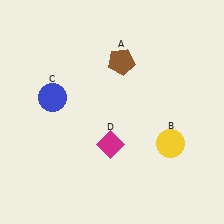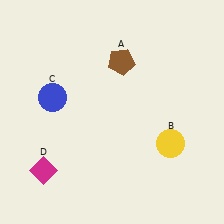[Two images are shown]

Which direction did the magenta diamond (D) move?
The magenta diamond (D) moved left.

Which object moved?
The magenta diamond (D) moved left.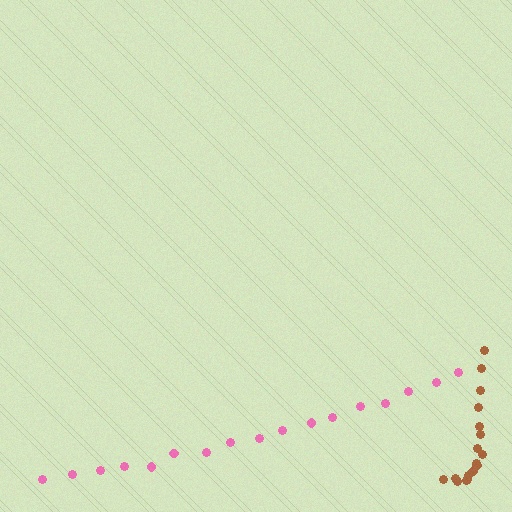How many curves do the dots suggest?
There are 2 distinct paths.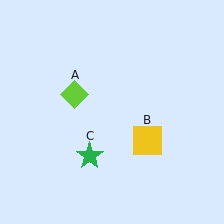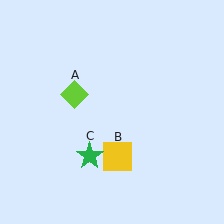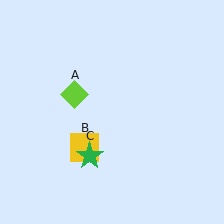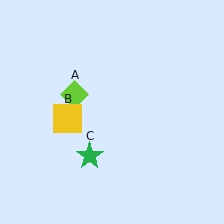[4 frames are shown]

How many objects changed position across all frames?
1 object changed position: yellow square (object B).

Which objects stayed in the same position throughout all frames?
Lime diamond (object A) and green star (object C) remained stationary.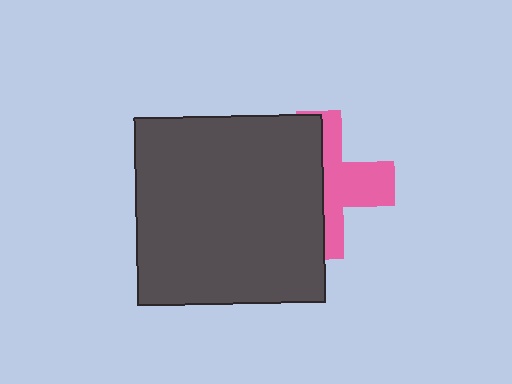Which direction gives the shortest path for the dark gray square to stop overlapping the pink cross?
Moving left gives the shortest separation.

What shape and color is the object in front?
The object in front is a dark gray square.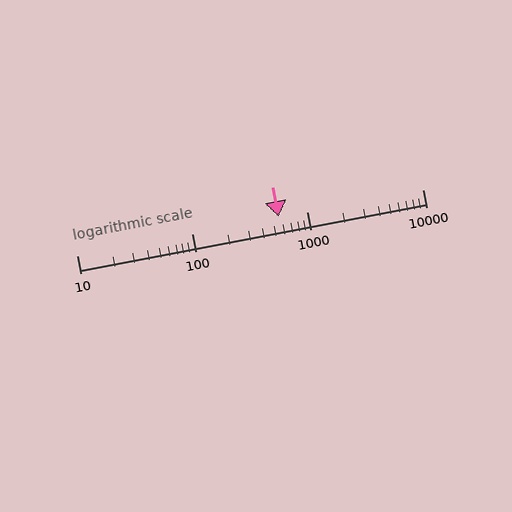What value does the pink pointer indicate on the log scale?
The pointer indicates approximately 560.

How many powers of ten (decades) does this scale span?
The scale spans 3 decades, from 10 to 10000.